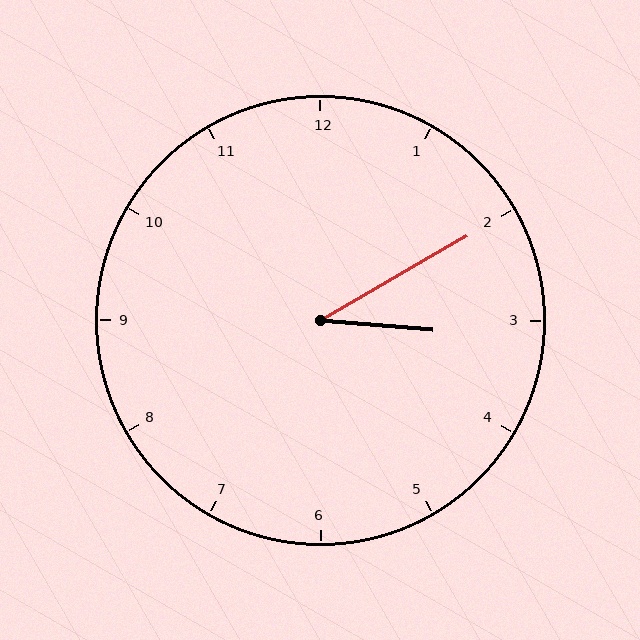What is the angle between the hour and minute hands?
Approximately 35 degrees.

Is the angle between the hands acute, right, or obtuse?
It is acute.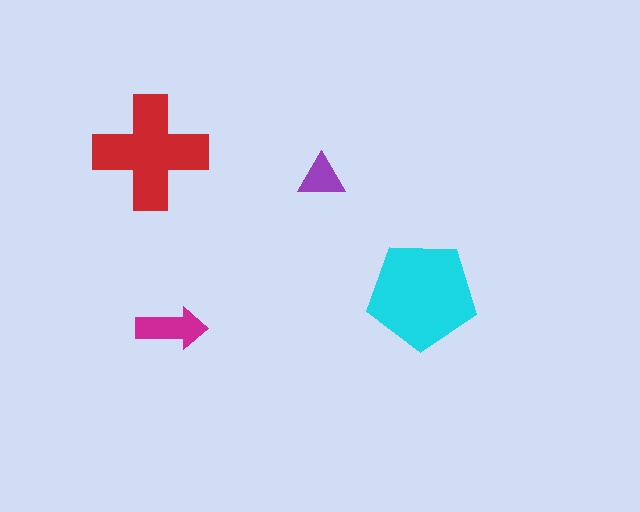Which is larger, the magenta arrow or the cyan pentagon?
The cyan pentagon.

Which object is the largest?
The cyan pentagon.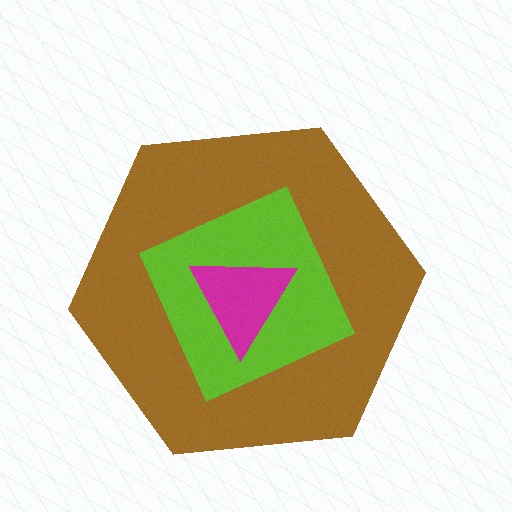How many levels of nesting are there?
3.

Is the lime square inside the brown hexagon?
Yes.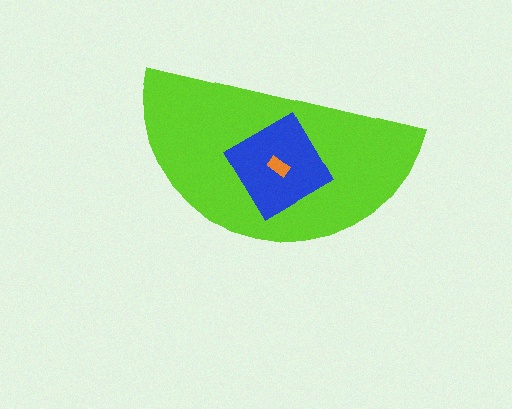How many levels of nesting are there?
3.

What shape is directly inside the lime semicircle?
The blue diamond.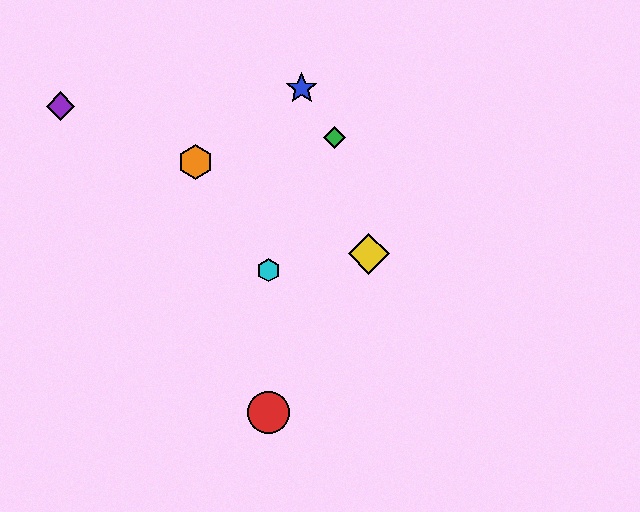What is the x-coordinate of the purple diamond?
The purple diamond is at x≈60.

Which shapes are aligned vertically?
The red circle, the cyan hexagon are aligned vertically.